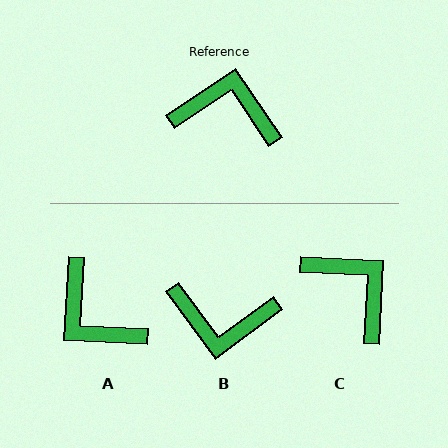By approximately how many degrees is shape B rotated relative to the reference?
Approximately 178 degrees clockwise.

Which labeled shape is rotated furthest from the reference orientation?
B, about 178 degrees away.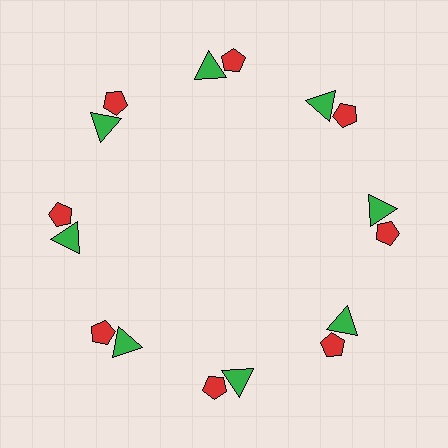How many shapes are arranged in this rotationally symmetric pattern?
There are 16 shapes, arranged in 8 groups of 2.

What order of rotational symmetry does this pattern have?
This pattern has 8-fold rotational symmetry.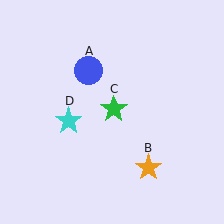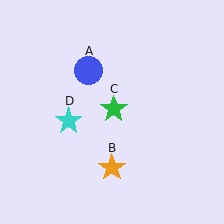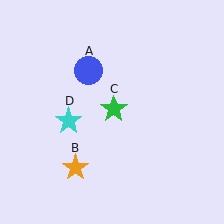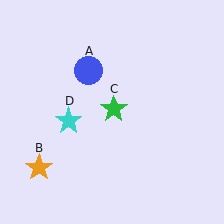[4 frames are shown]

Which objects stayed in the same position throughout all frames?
Blue circle (object A) and green star (object C) and cyan star (object D) remained stationary.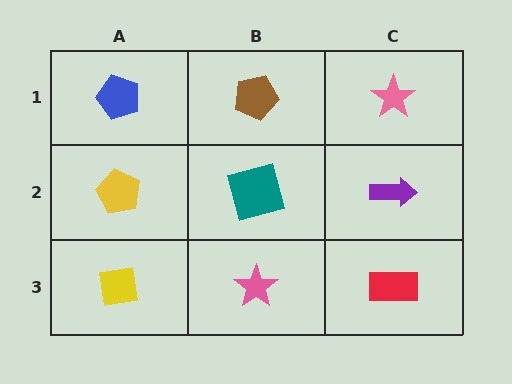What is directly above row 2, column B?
A brown pentagon.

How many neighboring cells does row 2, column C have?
3.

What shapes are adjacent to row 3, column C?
A purple arrow (row 2, column C), a pink star (row 3, column B).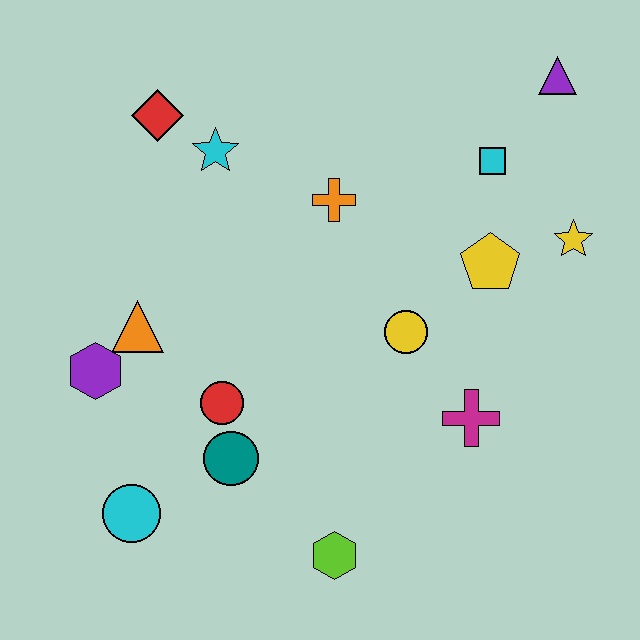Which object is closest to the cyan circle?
The teal circle is closest to the cyan circle.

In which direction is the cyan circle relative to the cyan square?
The cyan circle is to the left of the cyan square.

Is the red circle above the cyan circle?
Yes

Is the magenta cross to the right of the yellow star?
No